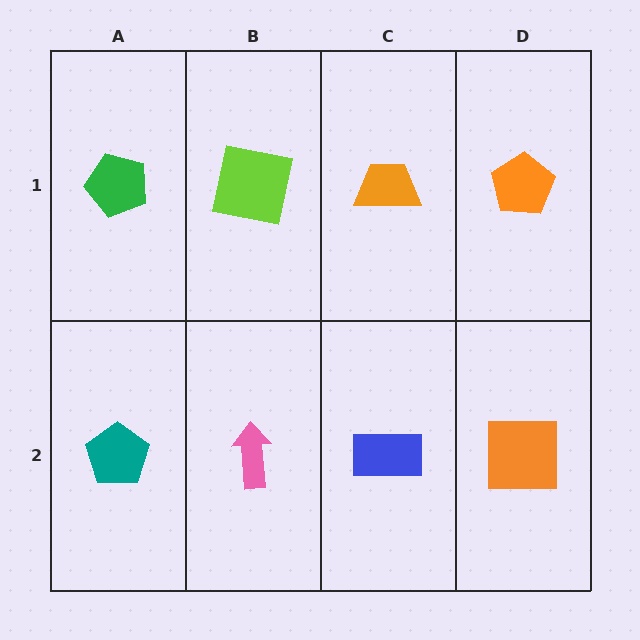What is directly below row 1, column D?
An orange square.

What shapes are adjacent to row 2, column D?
An orange pentagon (row 1, column D), a blue rectangle (row 2, column C).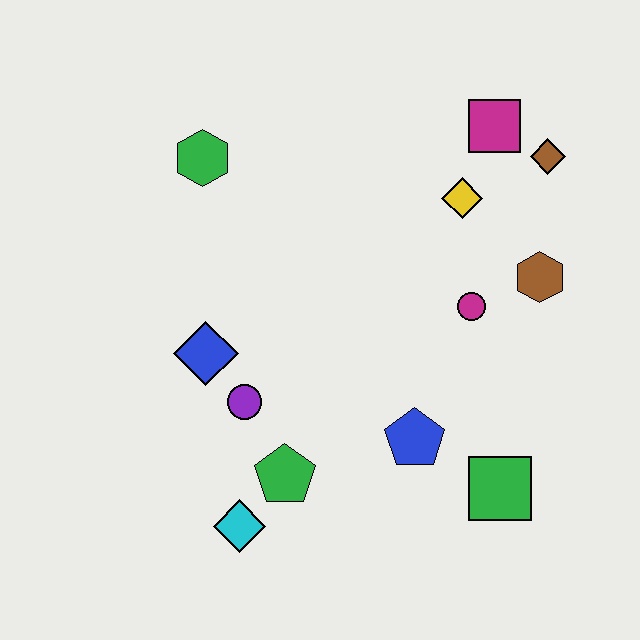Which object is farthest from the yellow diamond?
The cyan diamond is farthest from the yellow diamond.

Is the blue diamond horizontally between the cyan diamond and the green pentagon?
No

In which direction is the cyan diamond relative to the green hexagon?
The cyan diamond is below the green hexagon.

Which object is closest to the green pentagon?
The cyan diamond is closest to the green pentagon.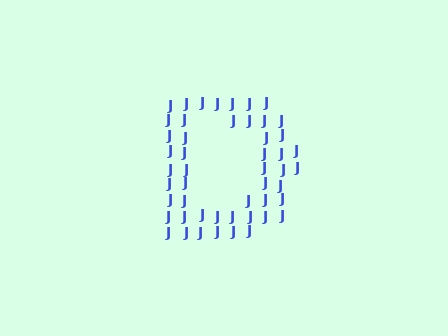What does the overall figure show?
The overall figure shows the letter D.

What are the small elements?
The small elements are letter J's.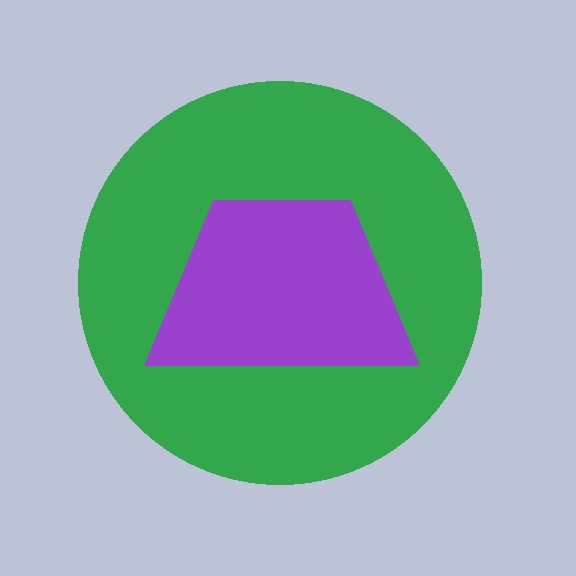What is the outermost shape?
The green circle.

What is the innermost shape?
The purple trapezoid.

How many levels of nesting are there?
2.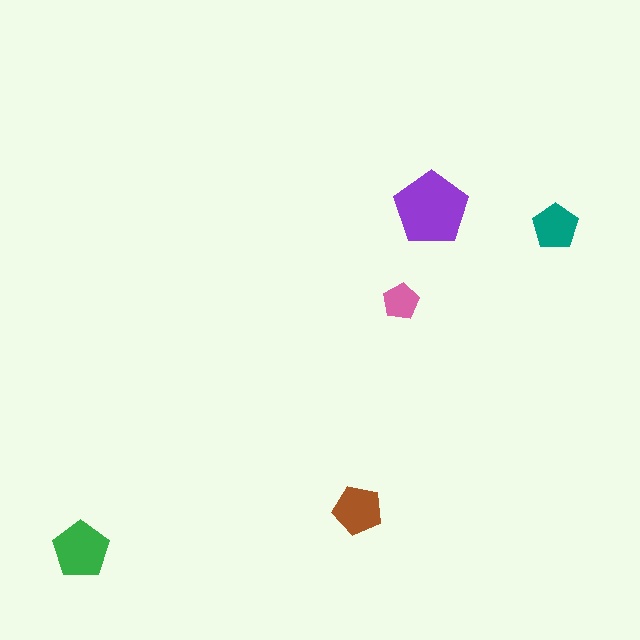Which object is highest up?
The purple pentagon is topmost.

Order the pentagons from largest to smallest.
the purple one, the green one, the brown one, the teal one, the pink one.